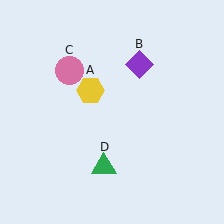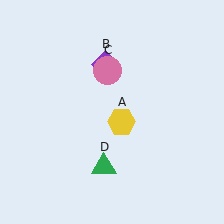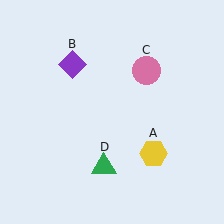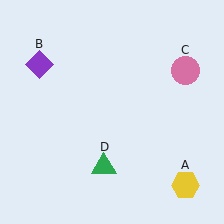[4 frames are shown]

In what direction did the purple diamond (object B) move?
The purple diamond (object B) moved left.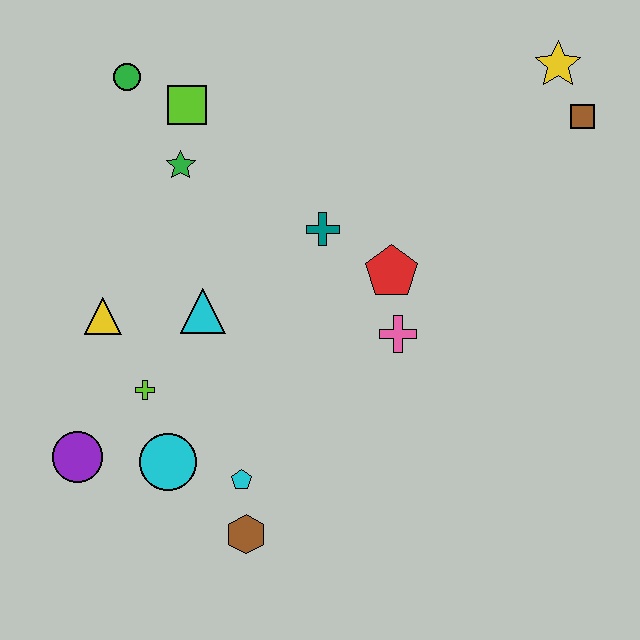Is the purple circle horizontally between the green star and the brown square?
No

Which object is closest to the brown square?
The yellow star is closest to the brown square.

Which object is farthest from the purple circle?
The yellow star is farthest from the purple circle.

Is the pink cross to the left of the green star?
No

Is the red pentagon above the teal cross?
No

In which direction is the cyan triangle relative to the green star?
The cyan triangle is below the green star.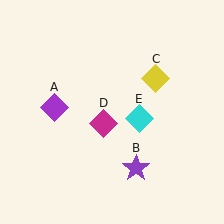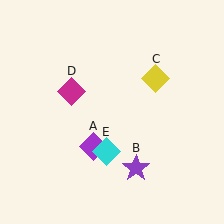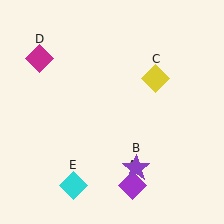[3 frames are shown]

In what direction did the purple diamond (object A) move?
The purple diamond (object A) moved down and to the right.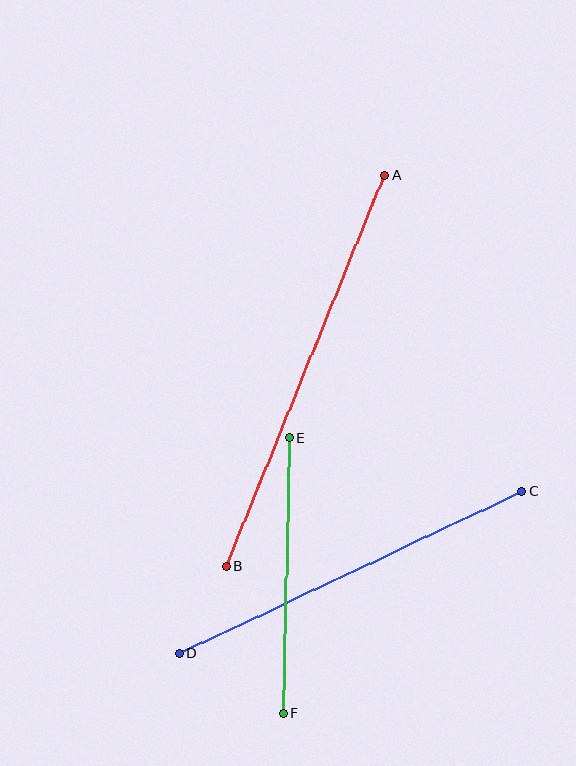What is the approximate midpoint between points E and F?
The midpoint is at approximately (286, 575) pixels.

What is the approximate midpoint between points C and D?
The midpoint is at approximately (351, 573) pixels.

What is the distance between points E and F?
The distance is approximately 276 pixels.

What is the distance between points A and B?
The distance is approximately 422 pixels.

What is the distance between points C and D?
The distance is approximately 379 pixels.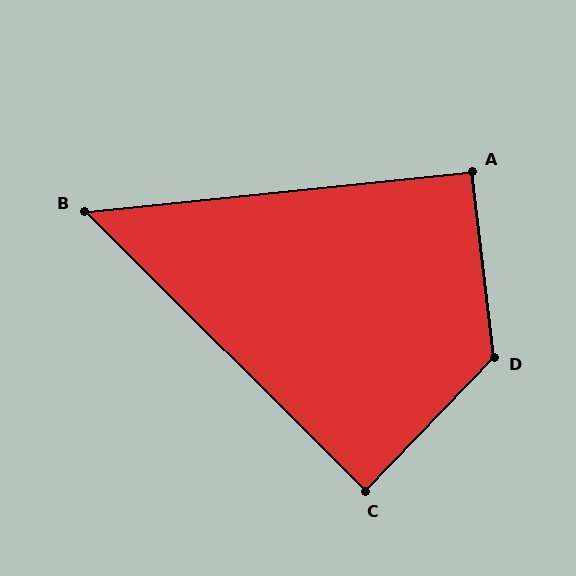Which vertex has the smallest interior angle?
B, at approximately 51 degrees.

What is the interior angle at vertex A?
Approximately 91 degrees (approximately right).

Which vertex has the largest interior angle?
D, at approximately 129 degrees.